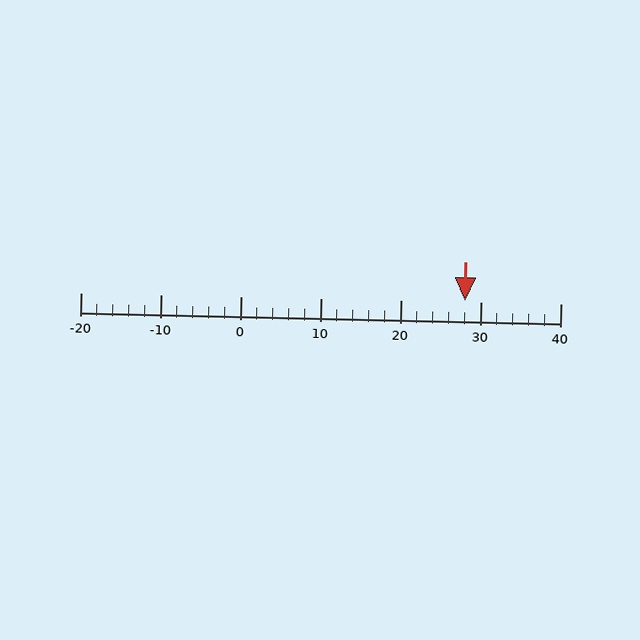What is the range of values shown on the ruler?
The ruler shows values from -20 to 40.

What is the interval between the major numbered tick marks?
The major tick marks are spaced 10 units apart.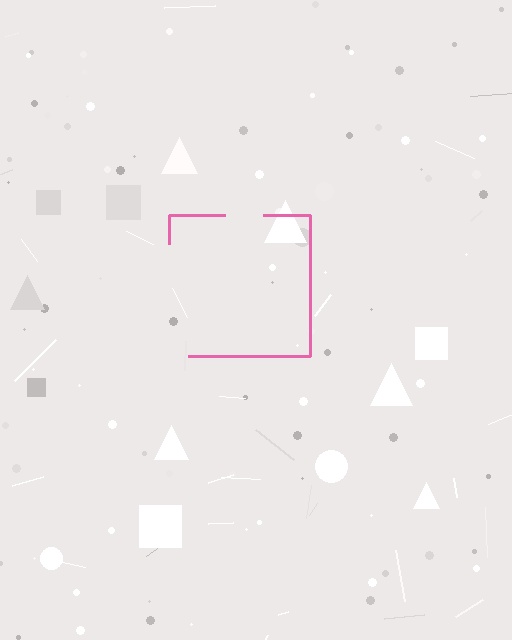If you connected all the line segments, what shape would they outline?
They would outline a square.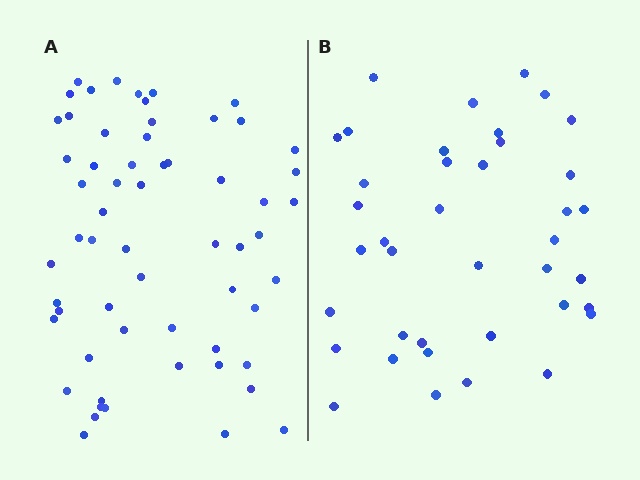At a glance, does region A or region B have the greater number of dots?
Region A (the left region) has more dots.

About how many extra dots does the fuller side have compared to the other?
Region A has approximately 20 more dots than region B.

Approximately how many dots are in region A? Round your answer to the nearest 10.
About 60 dots.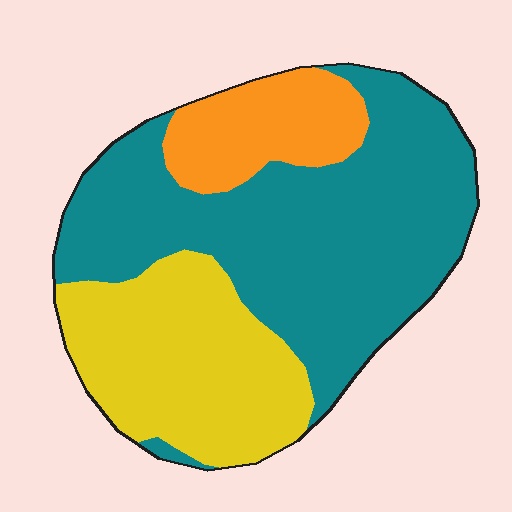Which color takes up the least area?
Orange, at roughly 15%.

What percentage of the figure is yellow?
Yellow covers roughly 30% of the figure.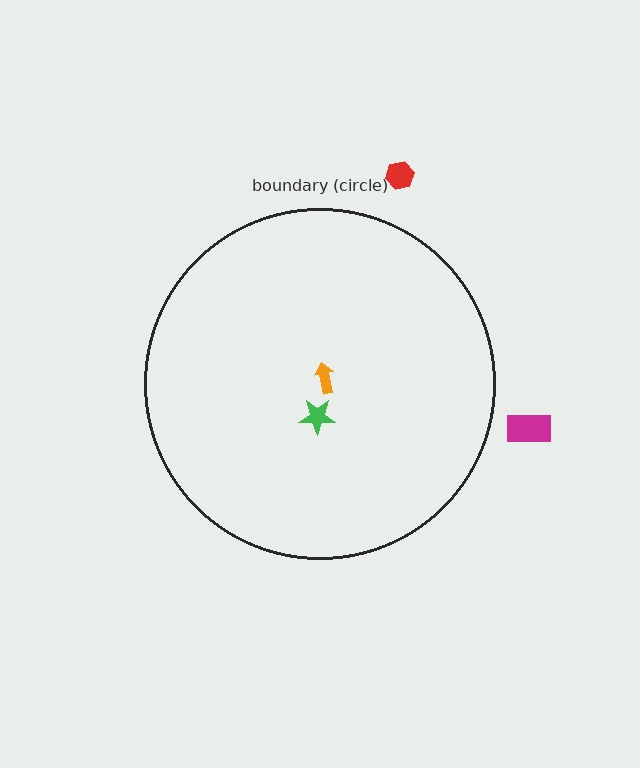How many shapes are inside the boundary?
2 inside, 2 outside.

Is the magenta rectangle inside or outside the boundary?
Outside.